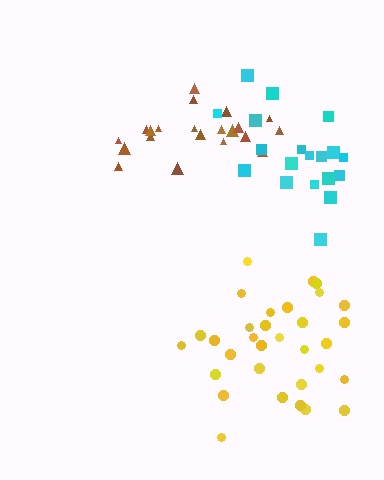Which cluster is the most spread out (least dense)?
Brown.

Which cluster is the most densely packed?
Cyan.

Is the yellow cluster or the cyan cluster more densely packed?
Cyan.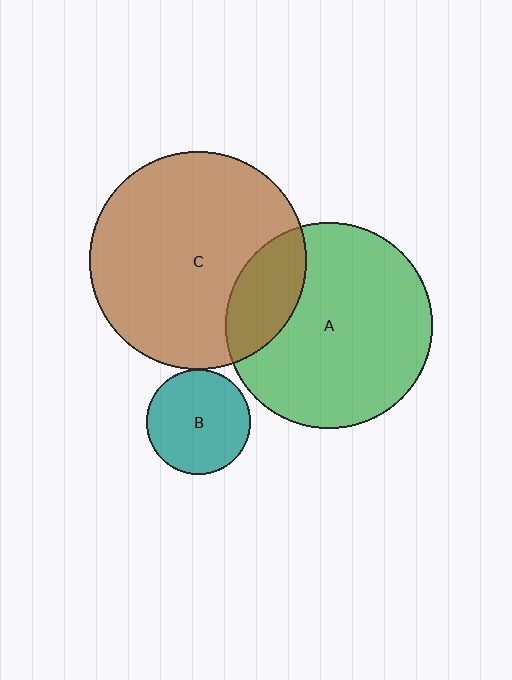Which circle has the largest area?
Circle C (brown).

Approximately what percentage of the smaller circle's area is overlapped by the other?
Approximately 20%.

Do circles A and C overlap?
Yes.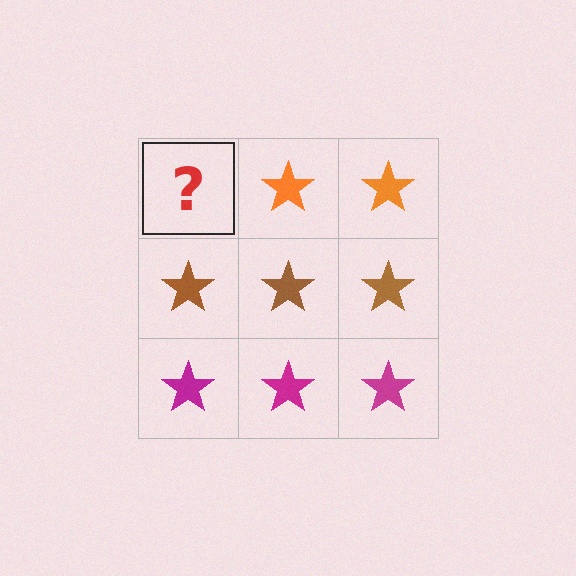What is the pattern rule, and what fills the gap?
The rule is that each row has a consistent color. The gap should be filled with an orange star.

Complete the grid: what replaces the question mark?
The question mark should be replaced with an orange star.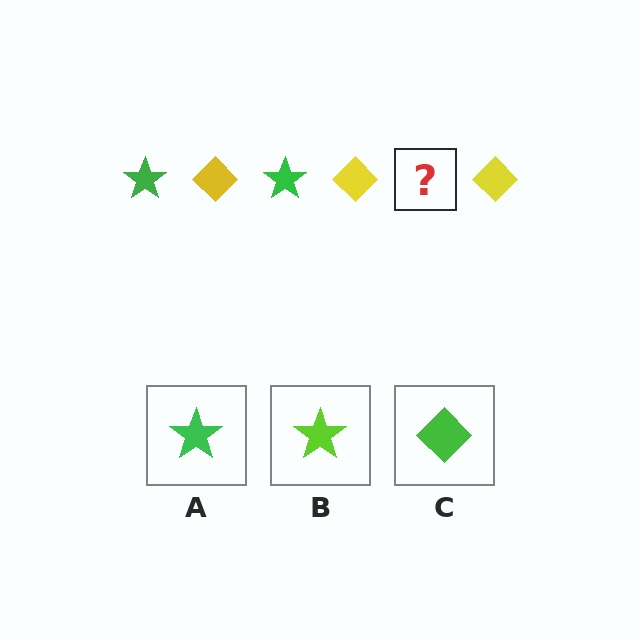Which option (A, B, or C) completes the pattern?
A.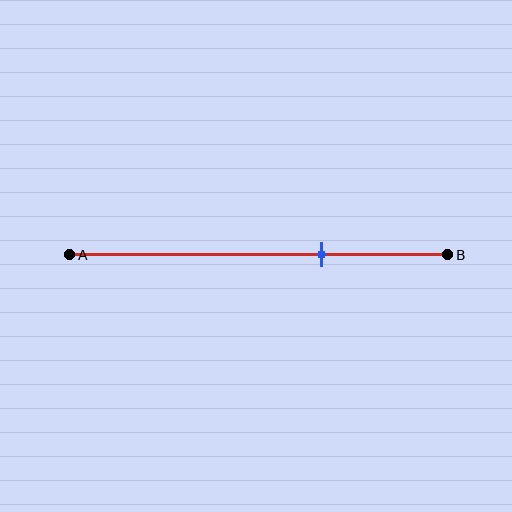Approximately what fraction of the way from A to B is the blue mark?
The blue mark is approximately 65% of the way from A to B.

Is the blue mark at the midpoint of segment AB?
No, the mark is at about 65% from A, not at the 50% midpoint.